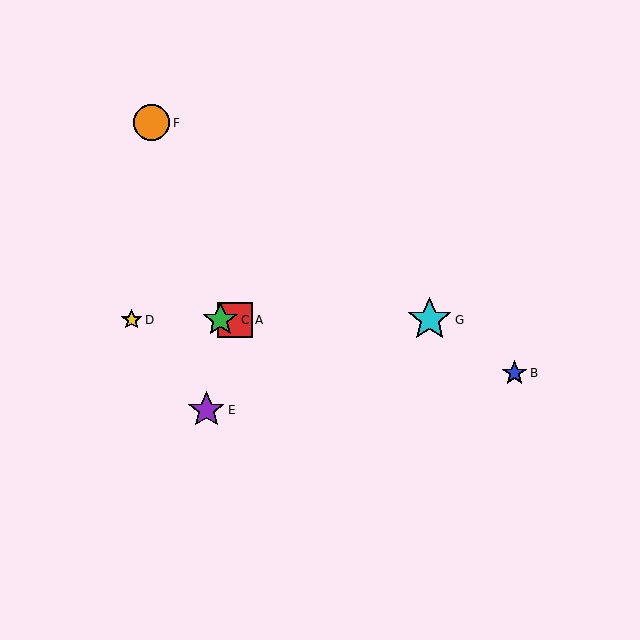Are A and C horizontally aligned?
Yes, both are at y≈320.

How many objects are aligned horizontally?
4 objects (A, C, D, G) are aligned horizontally.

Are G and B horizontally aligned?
No, G is at y≈320 and B is at y≈373.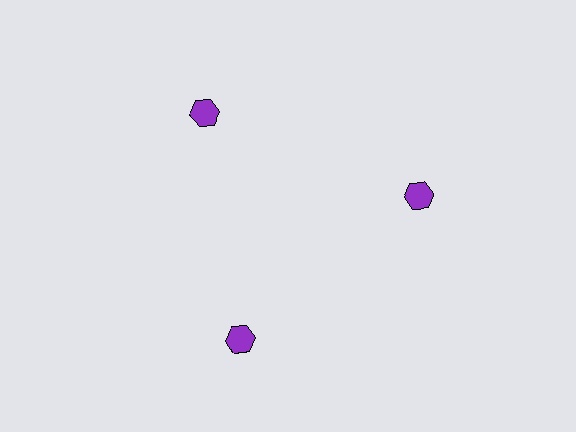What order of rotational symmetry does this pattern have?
This pattern has 3-fold rotational symmetry.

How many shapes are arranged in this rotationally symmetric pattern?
There are 3 shapes, arranged in 3 groups of 1.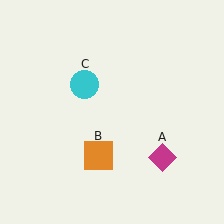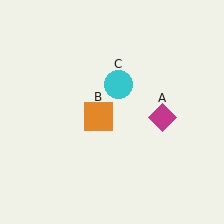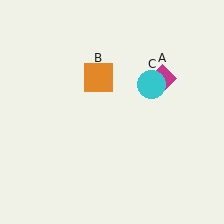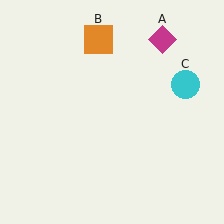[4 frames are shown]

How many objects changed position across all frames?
3 objects changed position: magenta diamond (object A), orange square (object B), cyan circle (object C).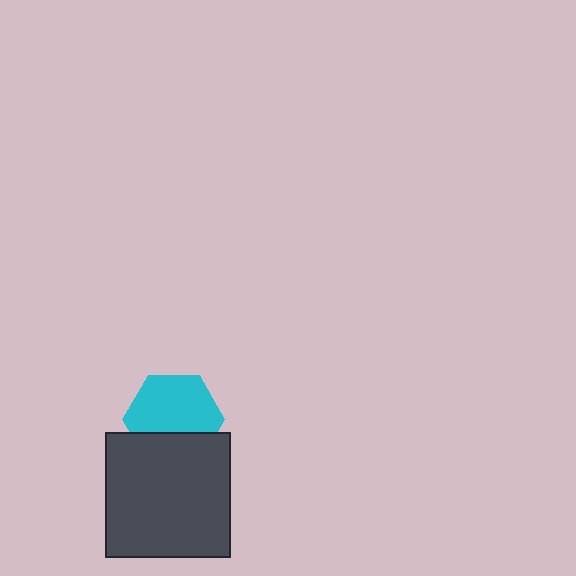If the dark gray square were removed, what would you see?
You would see the complete cyan hexagon.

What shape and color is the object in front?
The object in front is a dark gray square.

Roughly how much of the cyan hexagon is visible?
Most of it is visible (roughly 67%).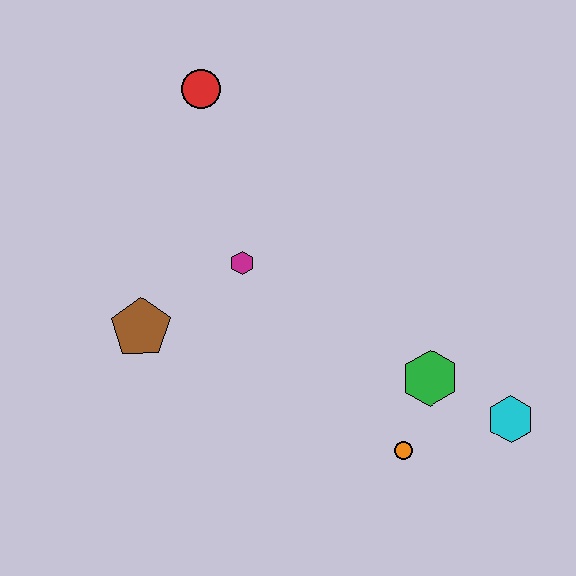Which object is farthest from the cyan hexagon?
The red circle is farthest from the cyan hexagon.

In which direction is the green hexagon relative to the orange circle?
The green hexagon is above the orange circle.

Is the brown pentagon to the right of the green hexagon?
No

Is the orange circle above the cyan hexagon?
No